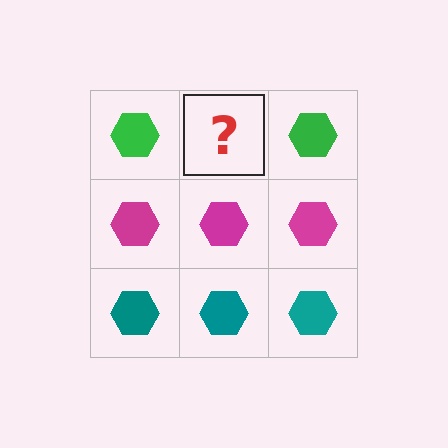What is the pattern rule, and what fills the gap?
The rule is that each row has a consistent color. The gap should be filled with a green hexagon.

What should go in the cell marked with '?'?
The missing cell should contain a green hexagon.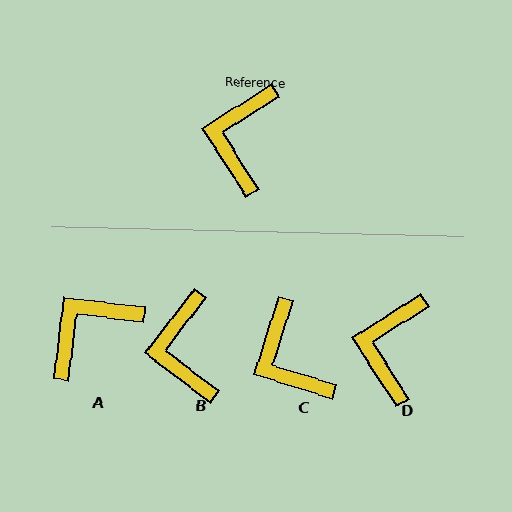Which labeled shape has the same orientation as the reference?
D.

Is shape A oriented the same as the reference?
No, it is off by about 40 degrees.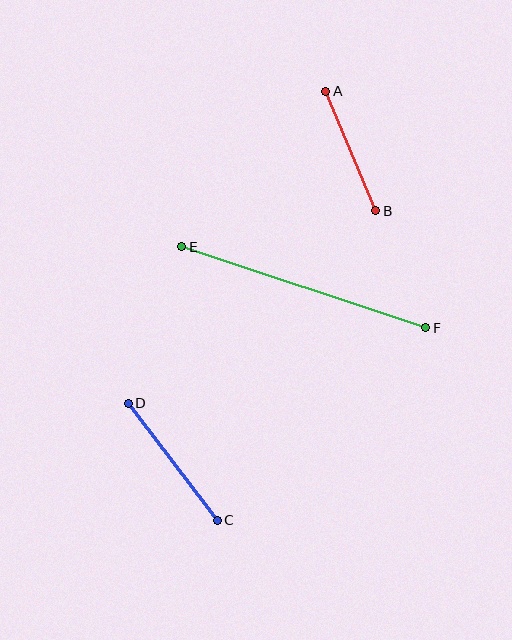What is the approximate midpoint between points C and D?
The midpoint is at approximately (173, 462) pixels.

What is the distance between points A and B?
The distance is approximately 129 pixels.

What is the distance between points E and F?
The distance is approximately 257 pixels.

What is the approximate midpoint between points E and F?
The midpoint is at approximately (304, 287) pixels.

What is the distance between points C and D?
The distance is approximately 147 pixels.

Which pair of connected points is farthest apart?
Points E and F are farthest apart.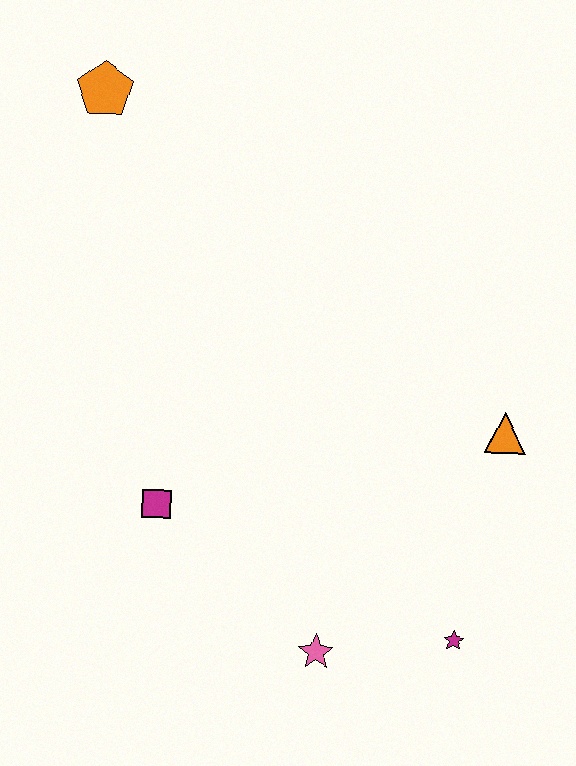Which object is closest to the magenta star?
The pink star is closest to the magenta star.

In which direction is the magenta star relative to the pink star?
The magenta star is to the right of the pink star.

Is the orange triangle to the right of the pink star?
Yes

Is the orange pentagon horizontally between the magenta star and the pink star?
No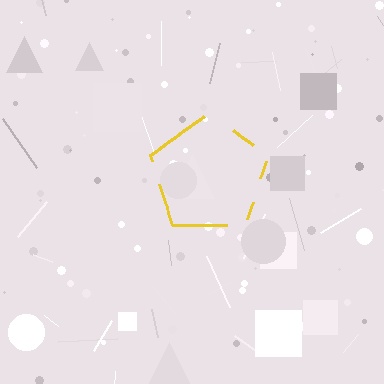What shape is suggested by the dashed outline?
The dashed outline suggests a pentagon.